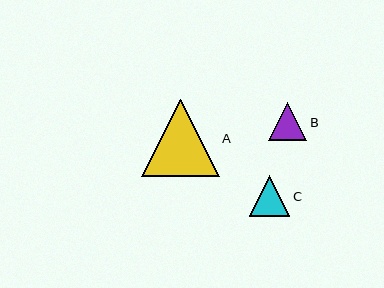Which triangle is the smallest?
Triangle B is the smallest with a size of approximately 39 pixels.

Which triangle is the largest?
Triangle A is the largest with a size of approximately 78 pixels.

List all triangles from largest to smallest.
From largest to smallest: A, C, B.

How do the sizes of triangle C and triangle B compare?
Triangle C and triangle B are approximately the same size.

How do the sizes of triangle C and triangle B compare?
Triangle C and triangle B are approximately the same size.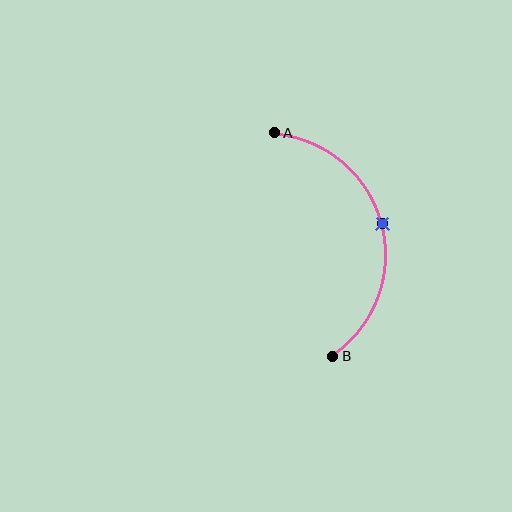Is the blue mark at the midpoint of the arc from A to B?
Yes. The blue mark lies on the arc at equal arc-length from both A and B — it is the arc midpoint.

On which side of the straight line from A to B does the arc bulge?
The arc bulges to the right of the straight line connecting A and B.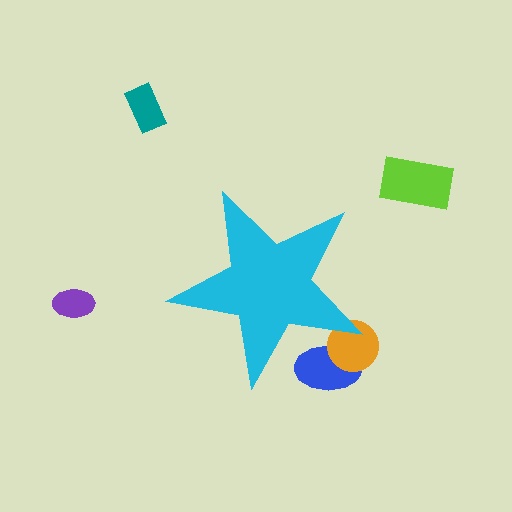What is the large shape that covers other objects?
A cyan star.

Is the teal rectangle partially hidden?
No, the teal rectangle is fully visible.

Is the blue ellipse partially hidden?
Yes, the blue ellipse is partially hidden behind the cyan star.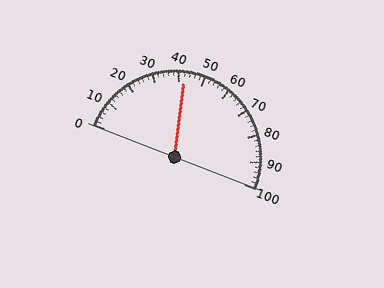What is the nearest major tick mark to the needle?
The nearest major tick mark is 40.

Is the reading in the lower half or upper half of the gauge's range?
The reading is in the lower half of the range (0 to 100).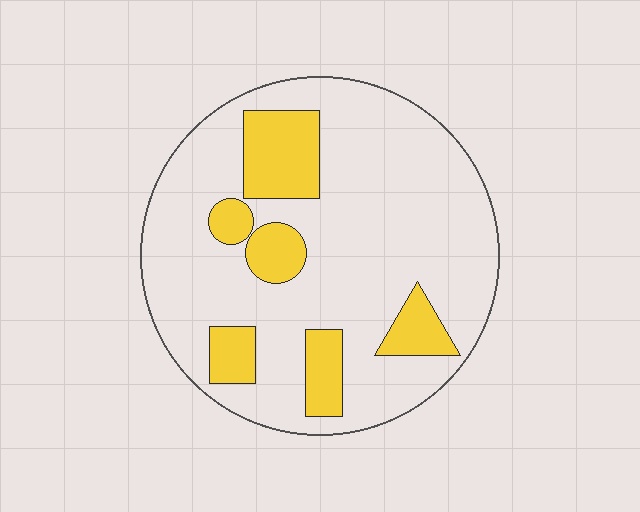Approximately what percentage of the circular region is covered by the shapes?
Approximately 20%.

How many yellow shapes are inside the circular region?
6.